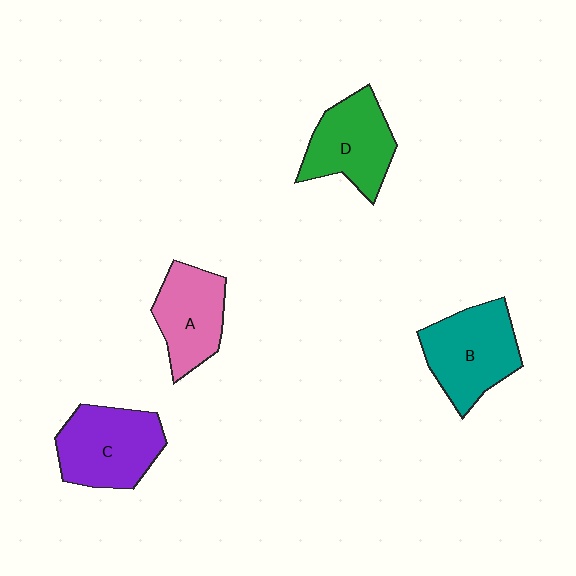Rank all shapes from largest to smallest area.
From largest to smallest: B (teal), C (purple), D (green), A (pink).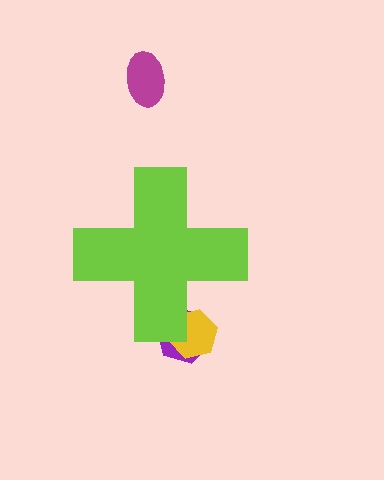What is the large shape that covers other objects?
A lime cross.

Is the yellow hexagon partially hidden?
Yes, the yellow hexagon is partially hidden behind the lime cross.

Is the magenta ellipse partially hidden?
No, the magenta ellipse is fully visible.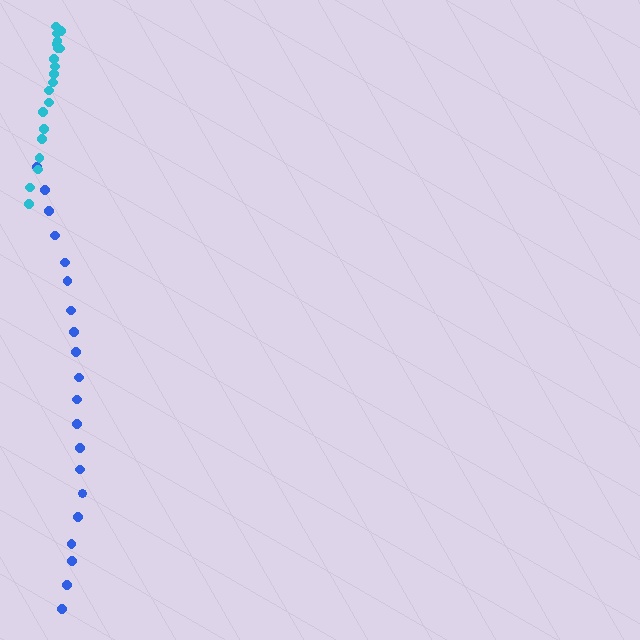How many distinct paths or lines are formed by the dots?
There are 2 distinct paths.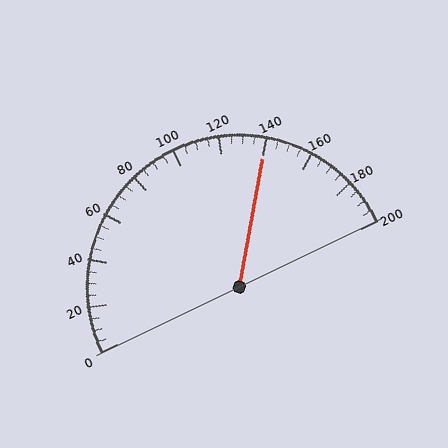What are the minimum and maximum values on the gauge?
The gauge ranges from 0 to 200.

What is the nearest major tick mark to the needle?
The nearest major tick mark is 140.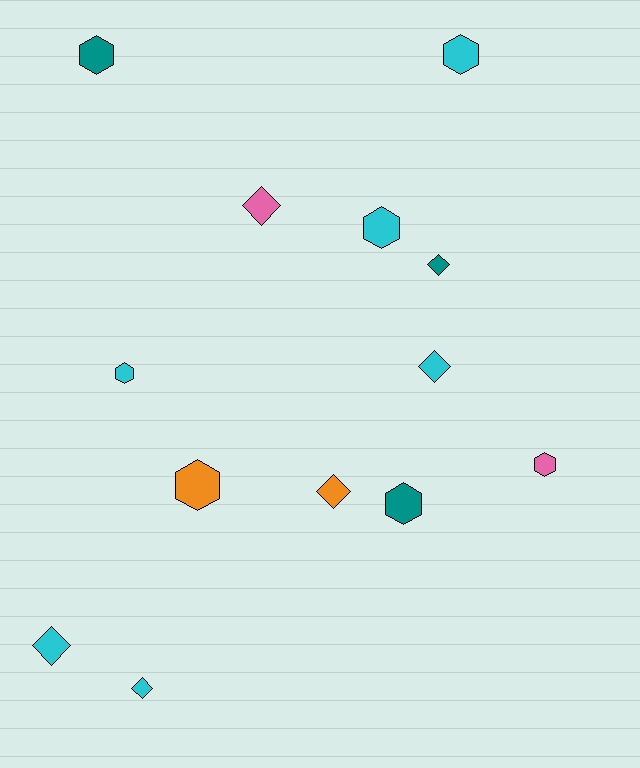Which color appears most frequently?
Cyan, with 6 objects.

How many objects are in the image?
There are 13 objects.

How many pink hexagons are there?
There is 1 pink hexagon.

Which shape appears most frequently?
Hexagon, with 7 objects.